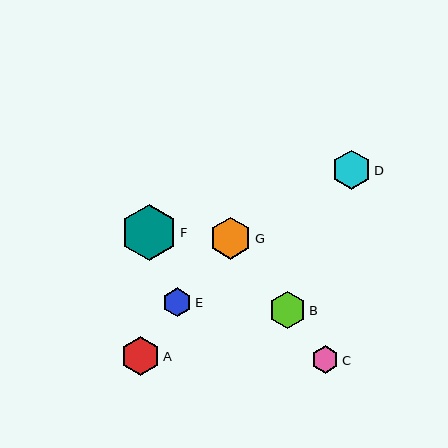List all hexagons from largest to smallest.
From largest to smallest: F, G, D, A, B, E, C.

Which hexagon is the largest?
Hexagon F is the largest with a size of approximately 56 pixels.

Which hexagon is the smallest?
Hexagon C is the smallest with a size of approximately 27 pixels.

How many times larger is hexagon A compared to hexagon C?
Hexagon A is approximately 1.4 times the size of hexagon C.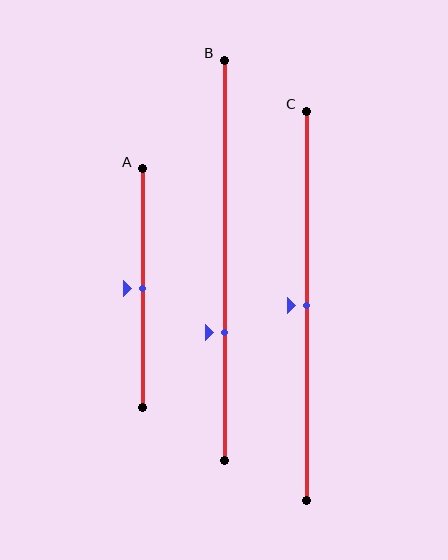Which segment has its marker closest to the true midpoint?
Segment A has its marker closest to the true midpoint.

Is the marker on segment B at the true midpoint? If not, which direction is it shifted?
No, the marker on segment B is shifted downward by about 18% of the segment length.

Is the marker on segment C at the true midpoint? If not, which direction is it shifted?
Yes, the marker on segment C is at the true midpoint.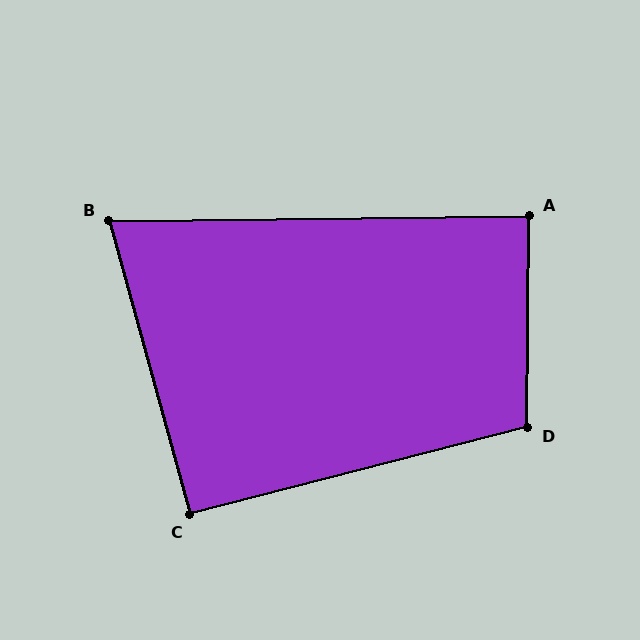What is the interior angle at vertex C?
Approximately 91 degrees (approximately right).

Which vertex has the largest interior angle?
D, at approximately 105 degrees.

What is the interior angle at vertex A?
Approximately 89 degrees (approximately right).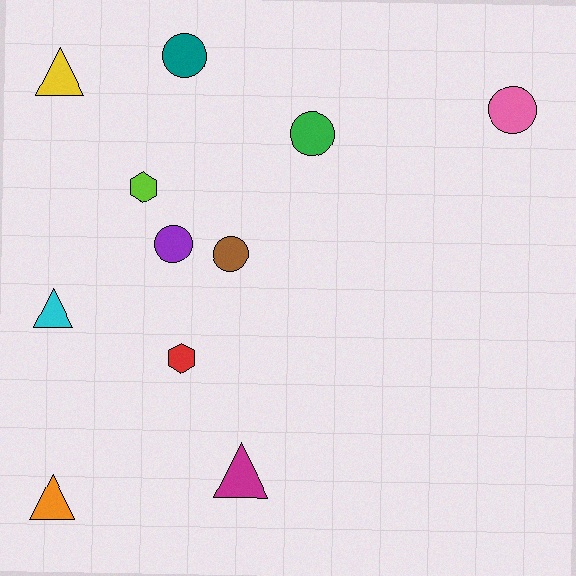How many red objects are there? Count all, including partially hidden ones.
There is 1 red object.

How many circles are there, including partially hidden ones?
There are 5 circles.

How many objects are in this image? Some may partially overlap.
There are 11 objects.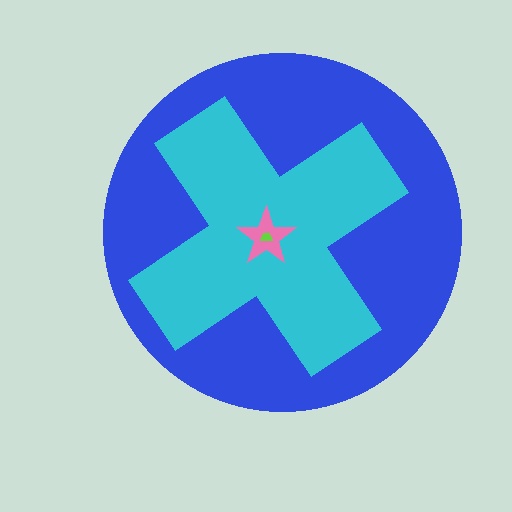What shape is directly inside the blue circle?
The cyan cross.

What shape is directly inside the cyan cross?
The pink star.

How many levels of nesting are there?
4.